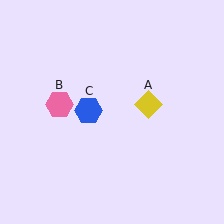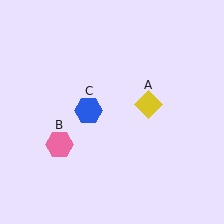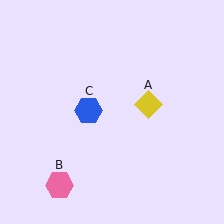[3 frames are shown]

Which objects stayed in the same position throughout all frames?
Yellow diamond (object A) and blue hexagon (object C) remained stationary.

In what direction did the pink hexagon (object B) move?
The pink hexagon (object B) moved down.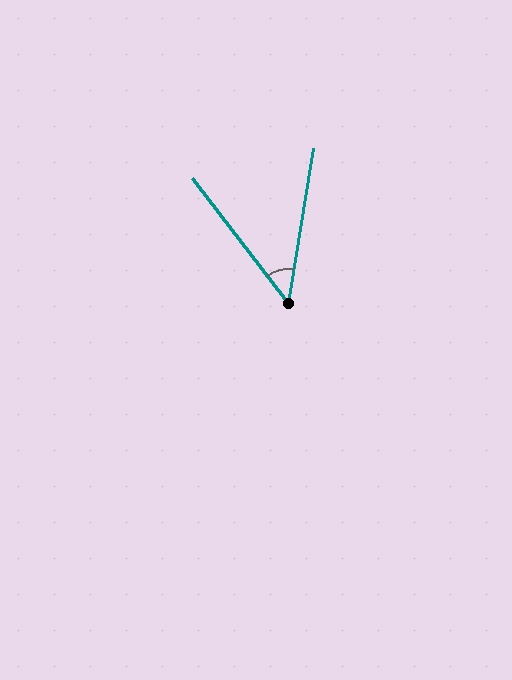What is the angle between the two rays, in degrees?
Approximately 47 degrees.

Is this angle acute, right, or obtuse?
It is acute.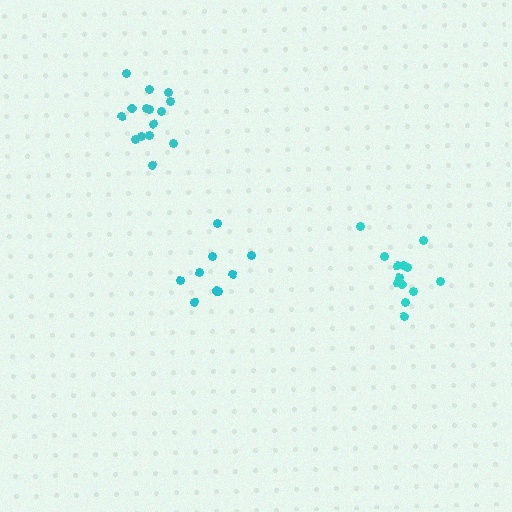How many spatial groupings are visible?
There are 3 spatial groupings.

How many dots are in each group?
Group 1: 9 dots, Group 2: 15 dots, Group 3: 13 dots (37 total).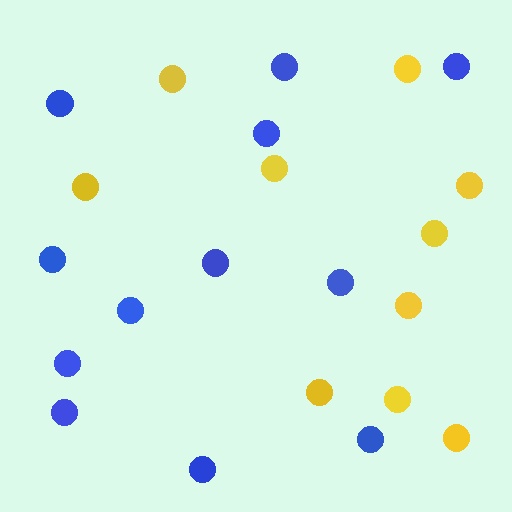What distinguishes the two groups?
There are 2 groups: one group of blue circles (12) and one group of yellow circles (10).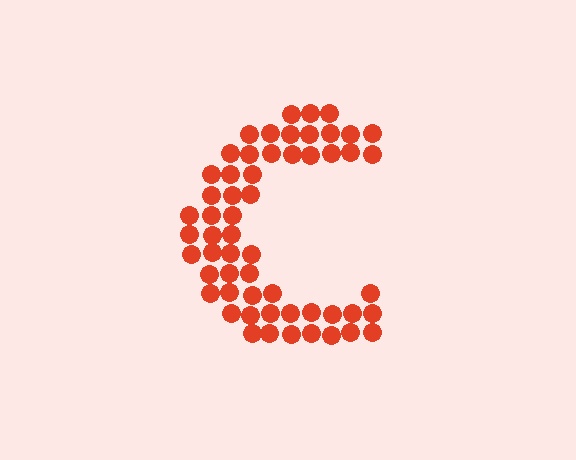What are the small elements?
The small elements are circles.